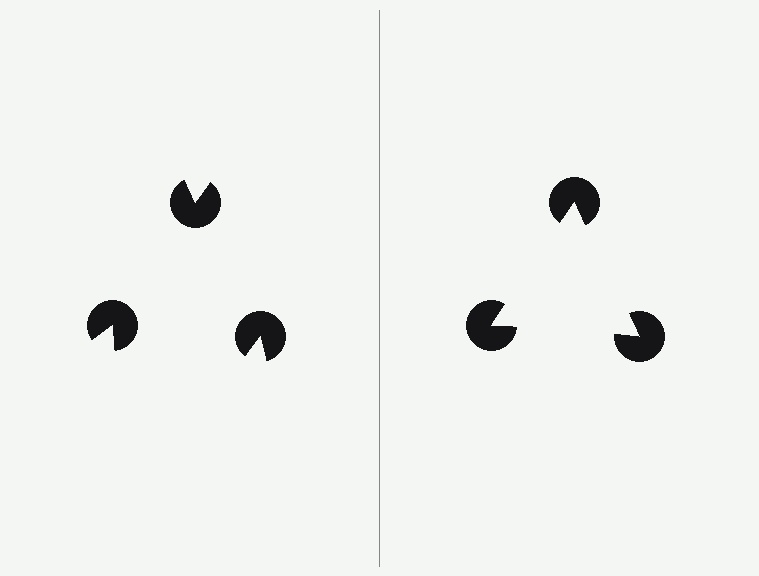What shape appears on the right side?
An illusory triangle.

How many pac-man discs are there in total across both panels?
6 — 3 on each side.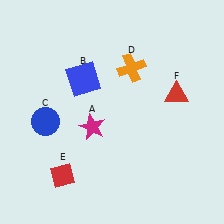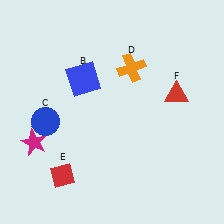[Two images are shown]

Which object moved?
The magenta star (A) moved left.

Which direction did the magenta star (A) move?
The magenta star (A) moved left.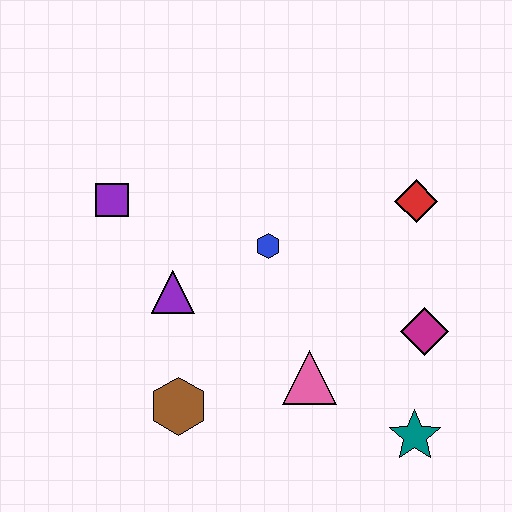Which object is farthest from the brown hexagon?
The red diamond is farthest from the brown hexagon.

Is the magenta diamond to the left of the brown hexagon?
No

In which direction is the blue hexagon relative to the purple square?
The blue hexagon is to the right of the purple square.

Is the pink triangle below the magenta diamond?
Yes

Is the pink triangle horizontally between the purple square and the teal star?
Yes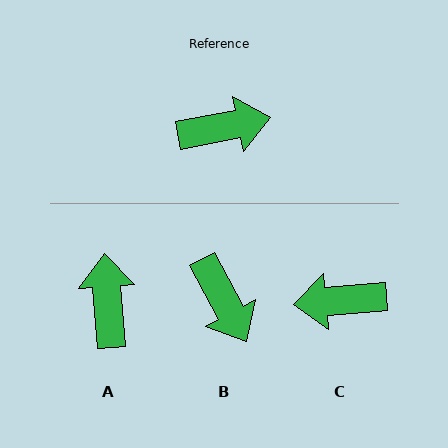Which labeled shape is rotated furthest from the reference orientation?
C, about 174 degrees away.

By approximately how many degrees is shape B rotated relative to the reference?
Approximately 73 degrees clockwise.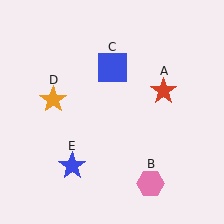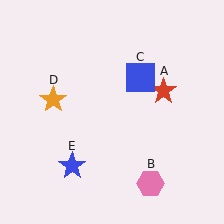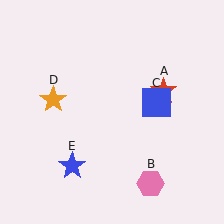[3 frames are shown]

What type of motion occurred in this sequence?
The blue square (object C) rotated clockwise around the center of the scene.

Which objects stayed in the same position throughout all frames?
Red star (object A) and pink hexagon (object B) and orange star (object D) and blue star (object E) remained stationary.